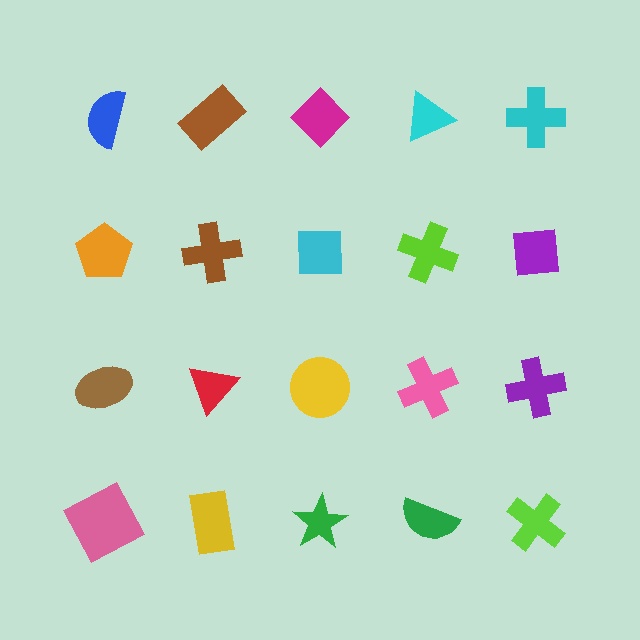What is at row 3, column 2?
A red triangle.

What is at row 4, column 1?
A pink square.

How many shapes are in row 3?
5 shapes.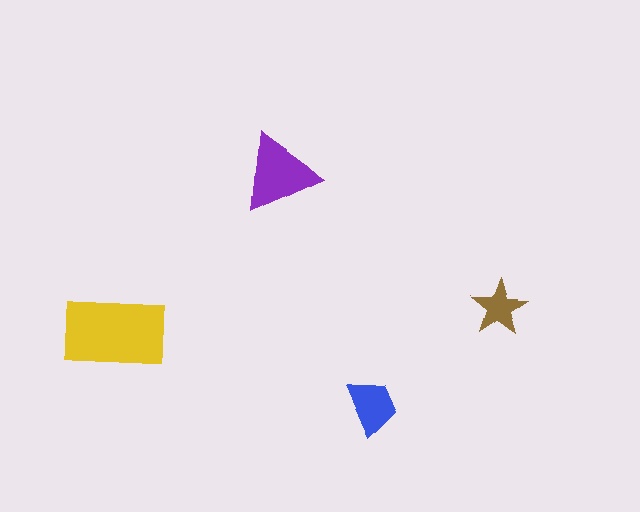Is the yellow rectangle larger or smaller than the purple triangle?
Larger.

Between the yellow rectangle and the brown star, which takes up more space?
The yellow rectangle.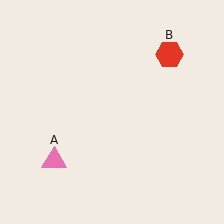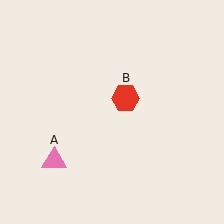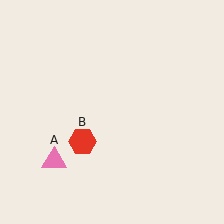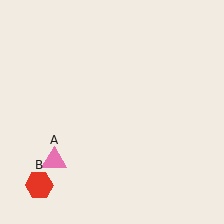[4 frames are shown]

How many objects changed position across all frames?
1 object changed position: red hexagon (object B).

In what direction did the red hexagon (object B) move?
The red hexagon (object B) moved down and to the left.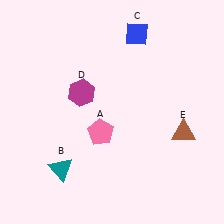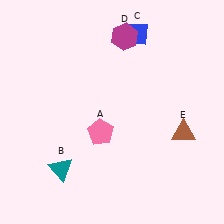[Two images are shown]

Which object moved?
The magenta hexagon (D) moved up.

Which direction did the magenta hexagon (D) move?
The magenta hexagon (D) moved up.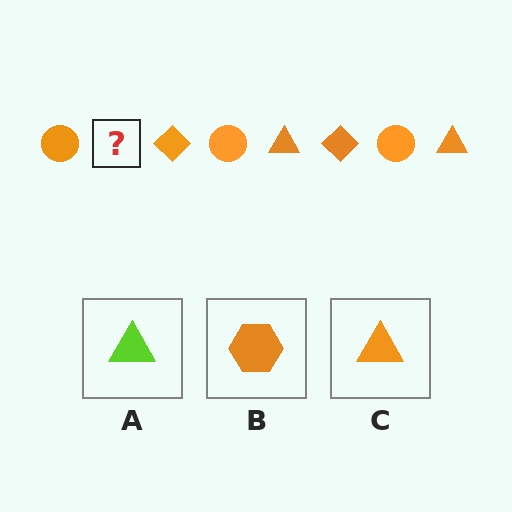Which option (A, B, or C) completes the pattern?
C.